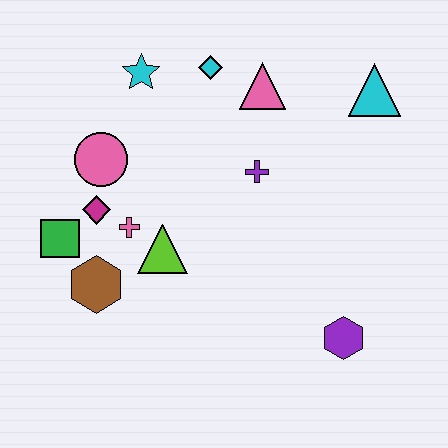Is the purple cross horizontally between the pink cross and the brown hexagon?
No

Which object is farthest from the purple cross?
The green square is farthest from the purple cross.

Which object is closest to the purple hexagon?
The purple cross is closest to the purple hexagon.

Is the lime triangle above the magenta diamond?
No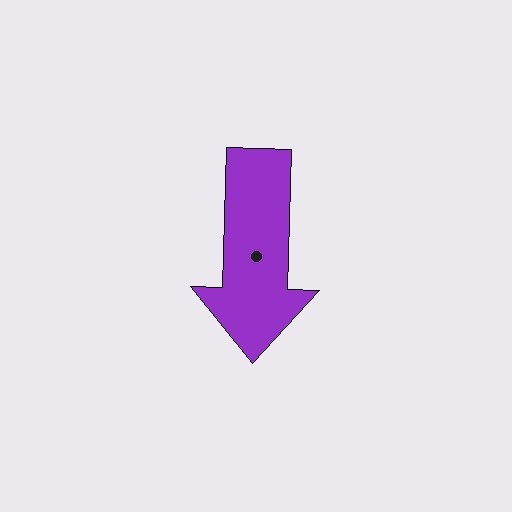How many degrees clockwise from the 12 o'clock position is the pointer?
Approximately 182 degrees.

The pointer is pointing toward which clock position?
Roughly 6 o'clock.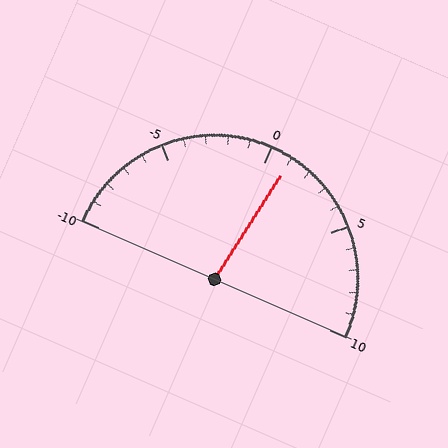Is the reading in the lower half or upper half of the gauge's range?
The reading is in the upper half of the range (-10 to 10).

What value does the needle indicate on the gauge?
The needle indicates approximately 1.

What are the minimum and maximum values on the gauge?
The gauge ranges from -10 to 10.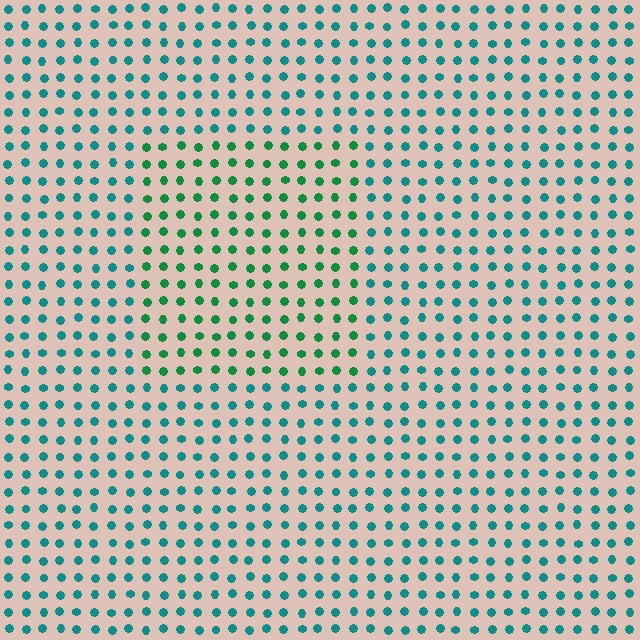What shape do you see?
I see a rectangle.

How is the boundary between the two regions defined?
The boundary is defined purely by a slight shift in hue (about 36 degrees). Spacing, size, and orientation are identical on both sides.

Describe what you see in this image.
The image is filled with small teal elements in a uniform arrangement. A rectangle-shaped region is visible where the elements are tinted to a slightly different hue, forming a subtle color boundary.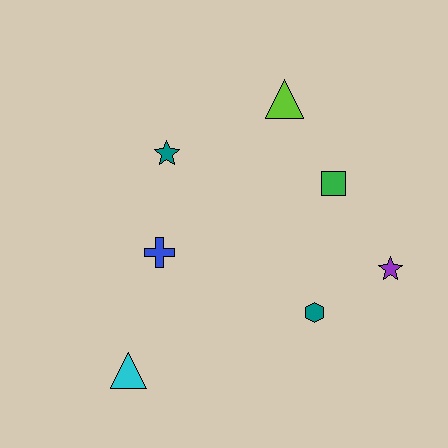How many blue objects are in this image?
There is 1 blue object.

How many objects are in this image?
There are 7 objects.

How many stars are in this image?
There are 2 stars.